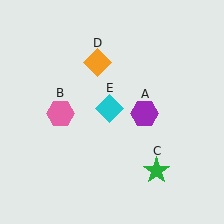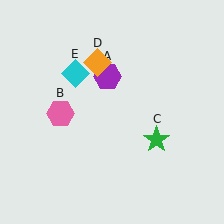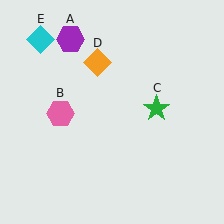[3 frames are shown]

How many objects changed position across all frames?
3 objects changed position: purple hexagon (object A), green star (object C), cyan diamond (object E).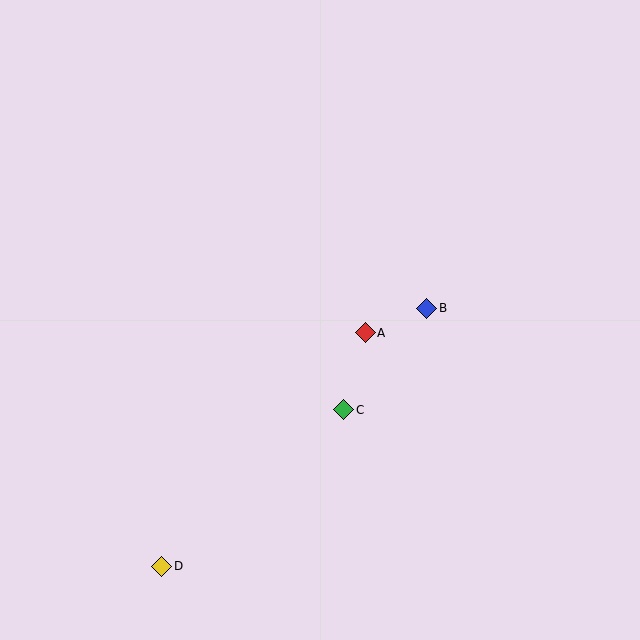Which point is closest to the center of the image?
Point A at (365, 333) is closest to the center.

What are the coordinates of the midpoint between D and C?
The midpoint between D and C is at (253, 488).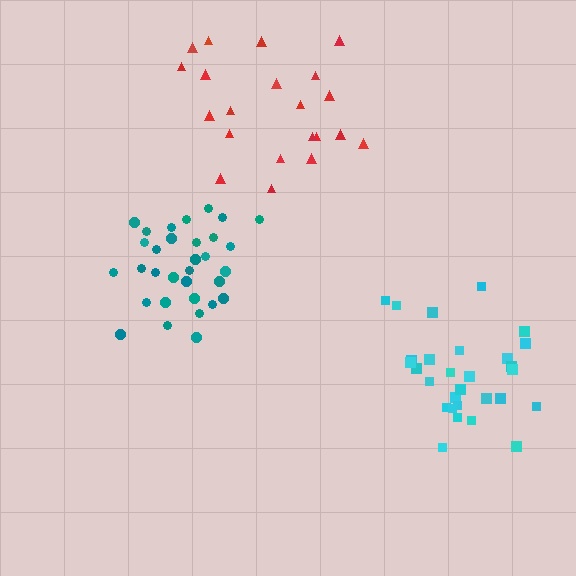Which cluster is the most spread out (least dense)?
Red.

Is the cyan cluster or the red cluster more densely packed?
Cyan.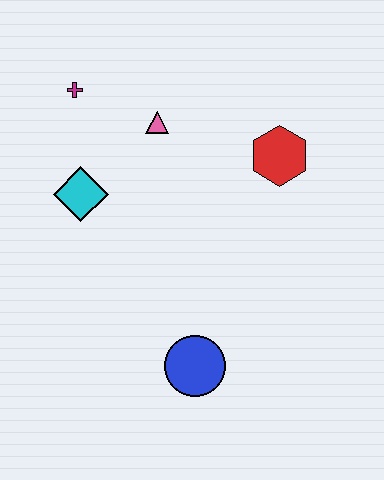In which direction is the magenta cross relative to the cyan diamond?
The magenta cross is above the cyan diamond.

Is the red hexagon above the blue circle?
Yes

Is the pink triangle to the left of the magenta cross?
No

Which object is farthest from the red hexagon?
The blue circle is farthest from the red hexagon.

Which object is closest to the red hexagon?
The pink triangle is closest to the red hexagon.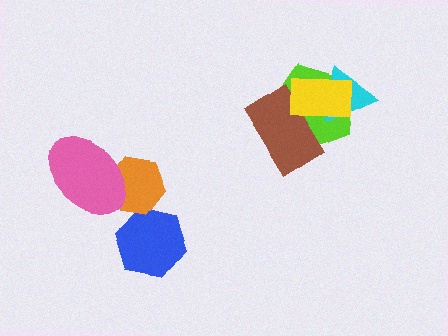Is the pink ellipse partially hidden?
No, no other shape covers it.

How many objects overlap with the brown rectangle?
2 objects overlap with the brown rectangle.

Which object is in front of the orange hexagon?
The pink ellipse is in front of the orange hexagon.